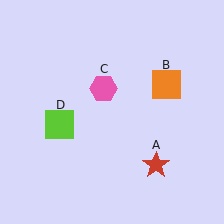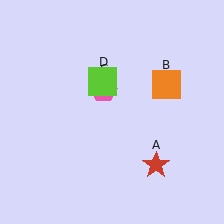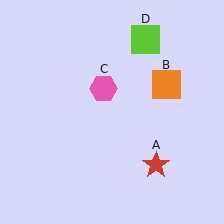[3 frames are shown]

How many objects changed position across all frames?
1 object changed position: lime square (object D).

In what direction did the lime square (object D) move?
The lime square (object D) moved up and to the right.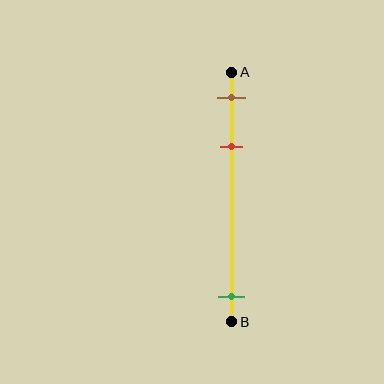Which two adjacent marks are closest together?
The brown and red marks are the closest adjacent pair.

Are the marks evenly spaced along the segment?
No, the marks are not evenly spaced.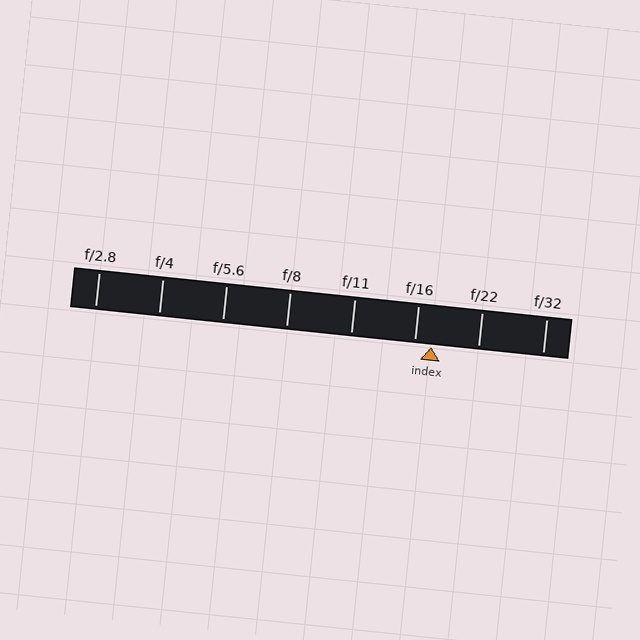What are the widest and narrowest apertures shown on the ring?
The widest aperture shown is f/2.8 and the narrowest is f/32.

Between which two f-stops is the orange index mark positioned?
The index mark is between f/16 and f/22.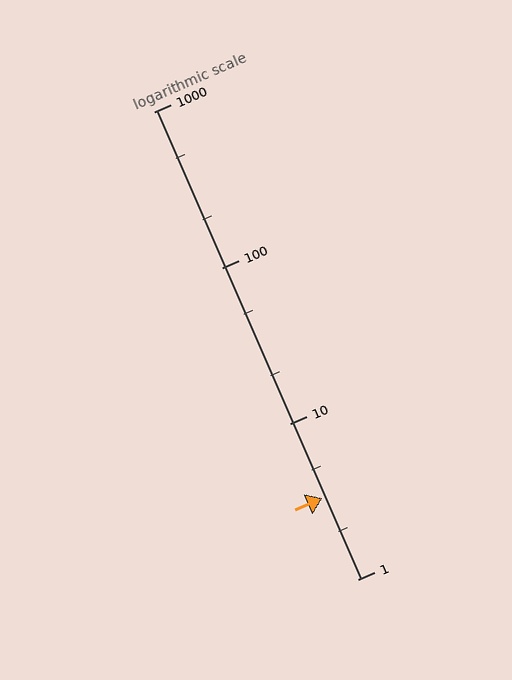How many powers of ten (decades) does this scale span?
The scale spans 3 decades, from 1 to 1000.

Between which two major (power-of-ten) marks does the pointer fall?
The pointer is between 1 and 10.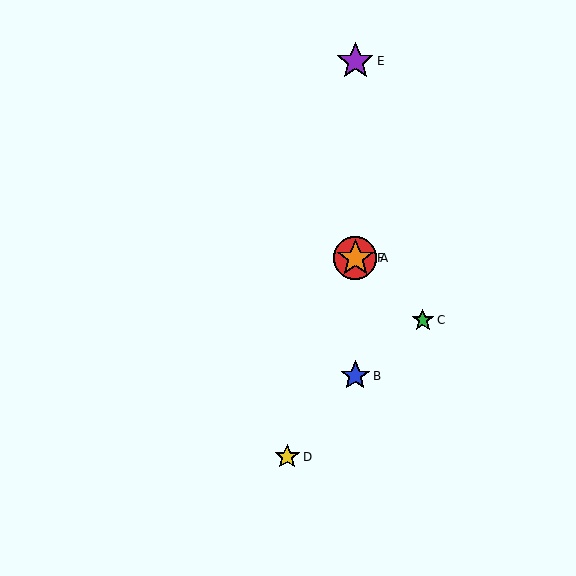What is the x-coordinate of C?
Object C is at x≈423.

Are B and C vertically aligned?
No, B is at x≈355 and C is at x≈423.